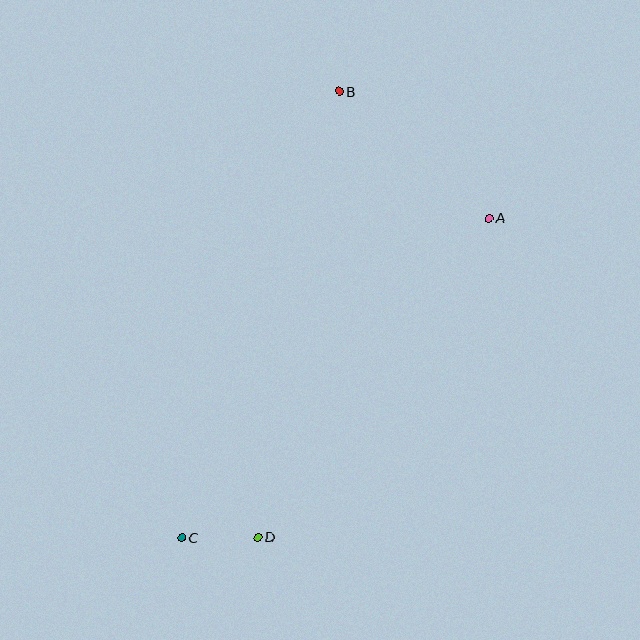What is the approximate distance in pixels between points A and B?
The distance between A and B is approximately 196 pixels.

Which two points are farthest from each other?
Points B and C are farthest from each other.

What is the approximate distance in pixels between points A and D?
The distance between A and D is approximately 394 pixels.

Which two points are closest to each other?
Points C and D are closest to each other.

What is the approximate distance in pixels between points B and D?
The distance between B and D is approximately 453 pixels.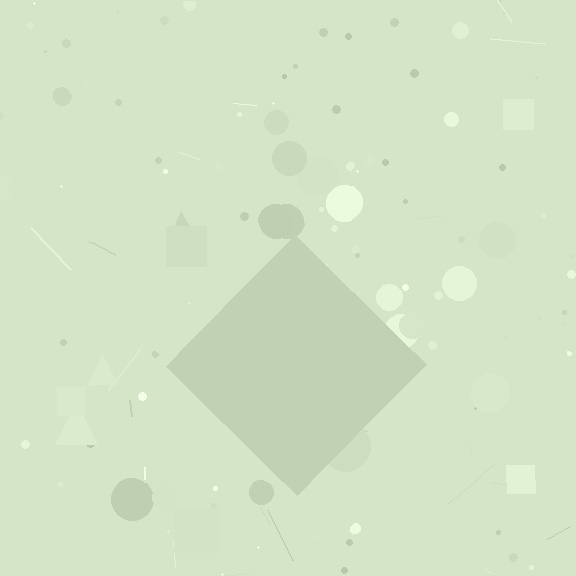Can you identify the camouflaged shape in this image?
The camouflaged shape is a diamond.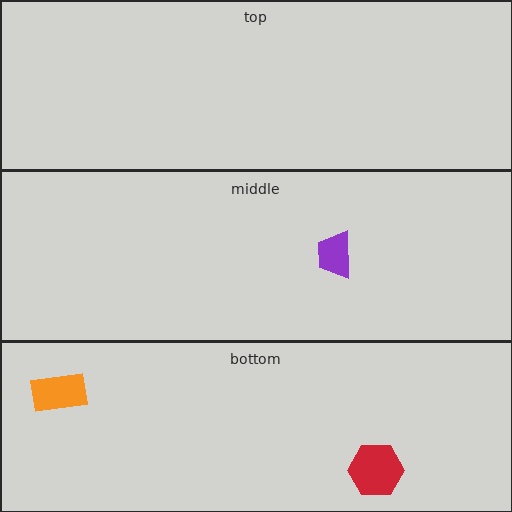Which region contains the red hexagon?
The bottom region.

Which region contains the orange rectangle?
The bottom region.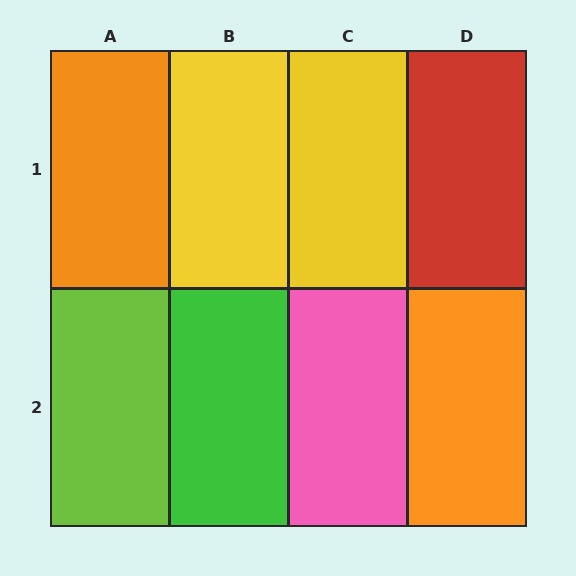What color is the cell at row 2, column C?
Pink.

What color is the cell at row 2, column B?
Green.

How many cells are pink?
1 cell is pink.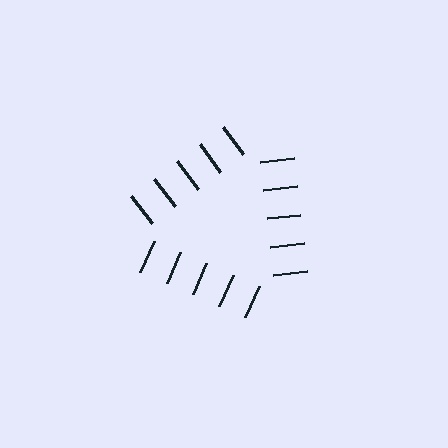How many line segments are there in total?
15 — 5 along each of the 3 edges.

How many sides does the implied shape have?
3 sides — the line-ends trace a triangle.